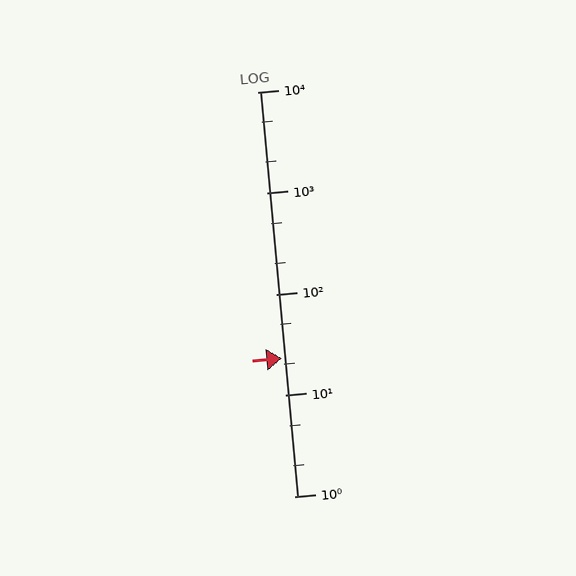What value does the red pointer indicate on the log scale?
The pointer indicates approximately 23.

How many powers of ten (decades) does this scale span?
The scale spans 4 decades, from 1 to 10000.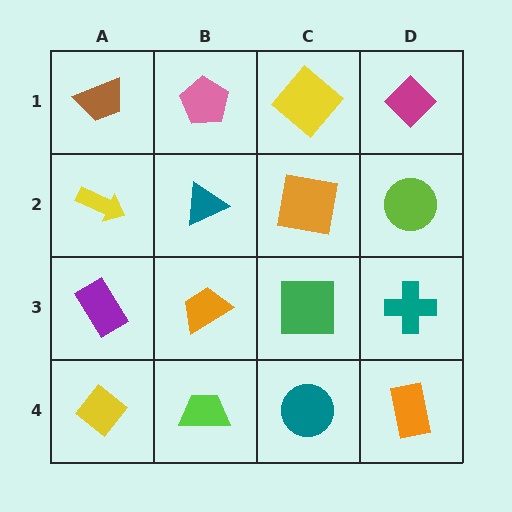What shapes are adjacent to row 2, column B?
A pink pentagon (row 1, column B), an orange trapezoid (row 3, column B), a yellow arrow (row 2, column A), an orange square (row 2, column C).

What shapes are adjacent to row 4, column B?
An orange trapezoid (row 3, column B), a yellow diamond (row 4, column A), a teal circle (row 4, column C).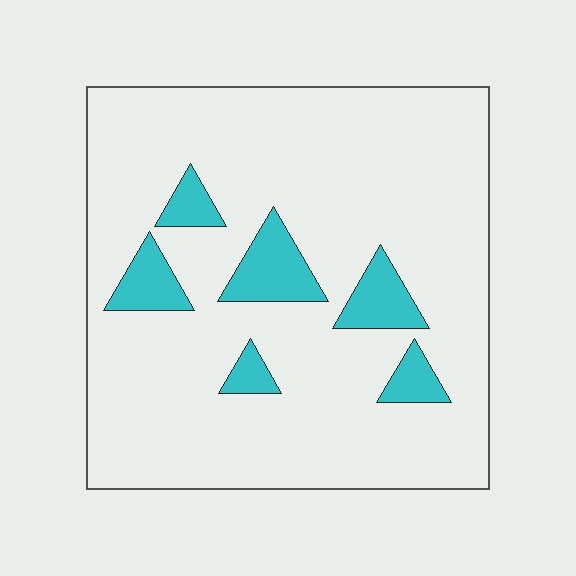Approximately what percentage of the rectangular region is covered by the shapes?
Approximately 10%.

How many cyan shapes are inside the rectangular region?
6.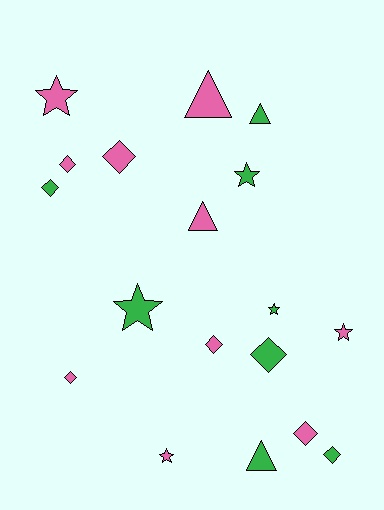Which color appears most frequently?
Pink, with 10 objects.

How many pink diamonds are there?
There are 5 pink diamonds.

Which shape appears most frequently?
Diamond, with 8 objects.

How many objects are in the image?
There are 18 objects.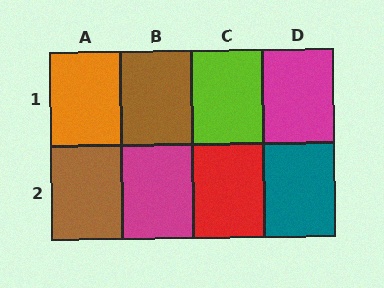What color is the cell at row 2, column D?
Teal.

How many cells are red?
1 cell is red.